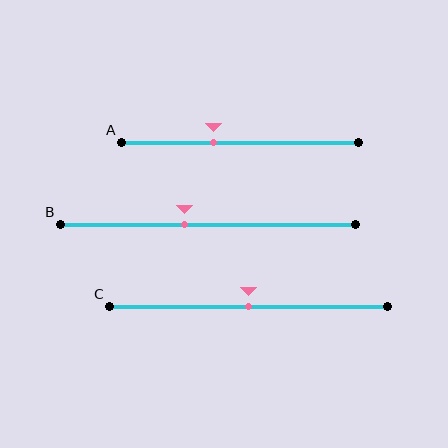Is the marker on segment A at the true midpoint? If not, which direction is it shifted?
No, the marker on segment A is shifted to the left by about 11% of the segment length.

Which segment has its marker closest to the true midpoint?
Segment C has its marker closest to the true midpoint.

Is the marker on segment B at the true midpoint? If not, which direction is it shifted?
No, the marker on segment B is shifted to the left by about 8% of the segment length.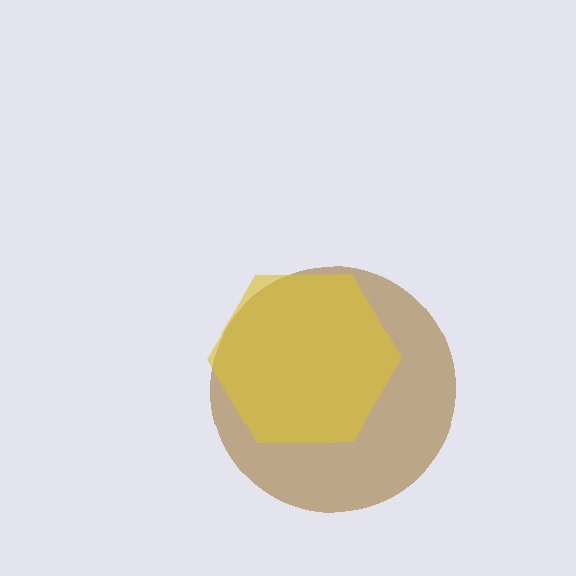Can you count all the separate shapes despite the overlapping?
Yes, there are 2 separate shapes.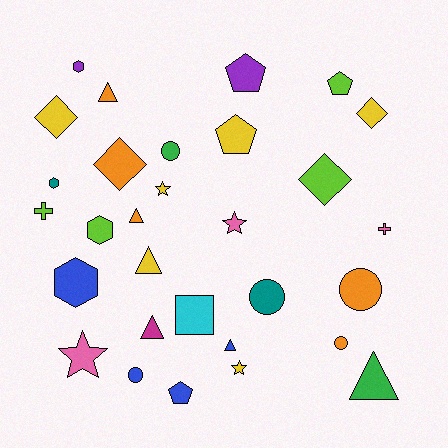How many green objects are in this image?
There are 2 green objects.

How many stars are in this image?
There are 4 stars.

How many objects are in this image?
There are 30 objects.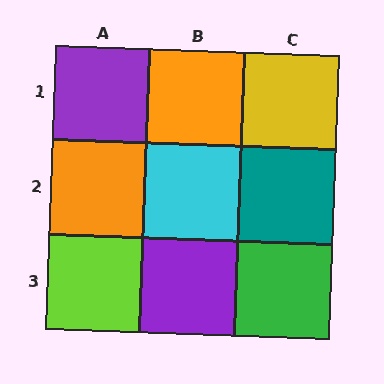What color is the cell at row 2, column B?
Cyan.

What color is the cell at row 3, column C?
Green.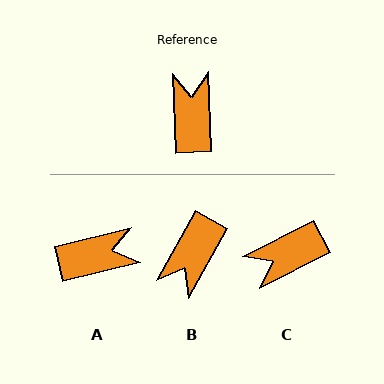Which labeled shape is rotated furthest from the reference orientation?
B, about 149 degrees away.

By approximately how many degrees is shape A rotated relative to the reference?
Approximately 78 degrees clockwise.